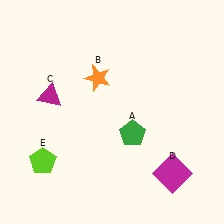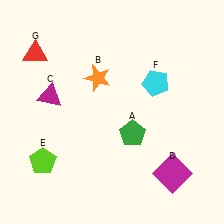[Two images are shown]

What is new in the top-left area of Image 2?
A red triangle (G) was added in the top-left area of Image 2.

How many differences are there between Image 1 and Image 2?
There are 2 differences between the two images.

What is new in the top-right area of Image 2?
A cyan pentagon (F) was added in the top-right area of Image 2.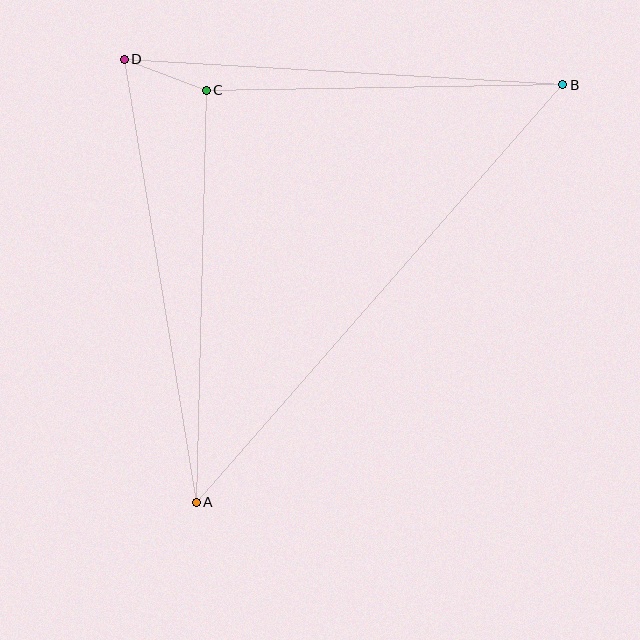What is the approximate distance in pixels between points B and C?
The distance between B and C is approximately 357 pixels.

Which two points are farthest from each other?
Points A and B are farthest from each other.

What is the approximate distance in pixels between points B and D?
The distance between B and D is approximately 440 pixels.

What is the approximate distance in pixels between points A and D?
The distance between A and D is approximately 449 pixels.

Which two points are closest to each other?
Points C and D are closest to each other.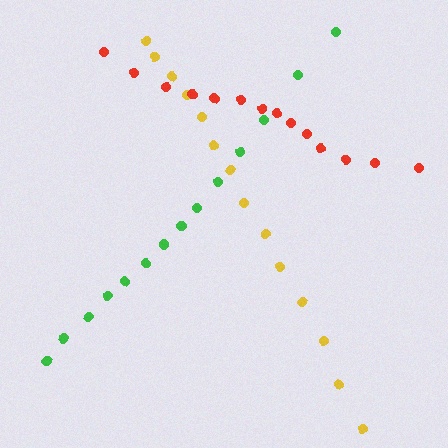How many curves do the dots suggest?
There are 3 distinct paths.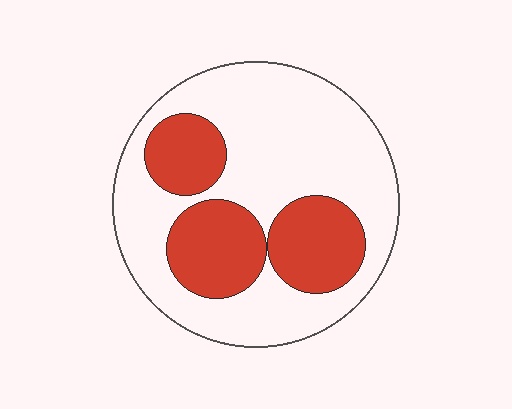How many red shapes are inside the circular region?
3.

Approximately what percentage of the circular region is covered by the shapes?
Approximately 30%.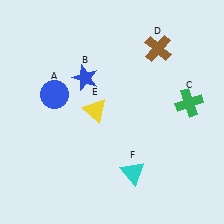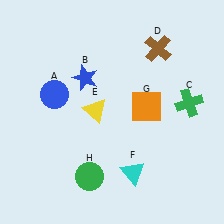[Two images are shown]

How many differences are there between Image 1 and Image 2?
There are 2 differences between the two images.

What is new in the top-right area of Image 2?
An orange square (G) was added in the top-right area of Image 2.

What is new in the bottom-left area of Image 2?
A green circle (H) was added in the bottom-left area of Image 2.